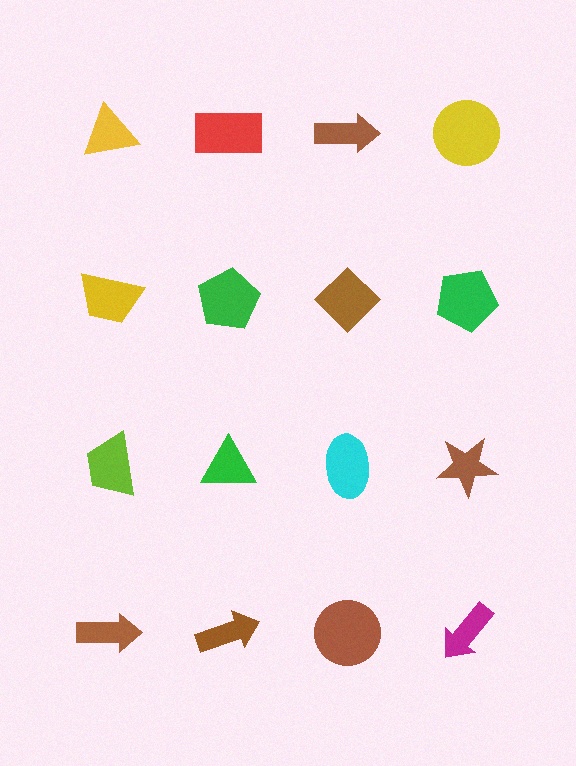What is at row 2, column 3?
A brown diamond.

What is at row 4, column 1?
A brown arrow.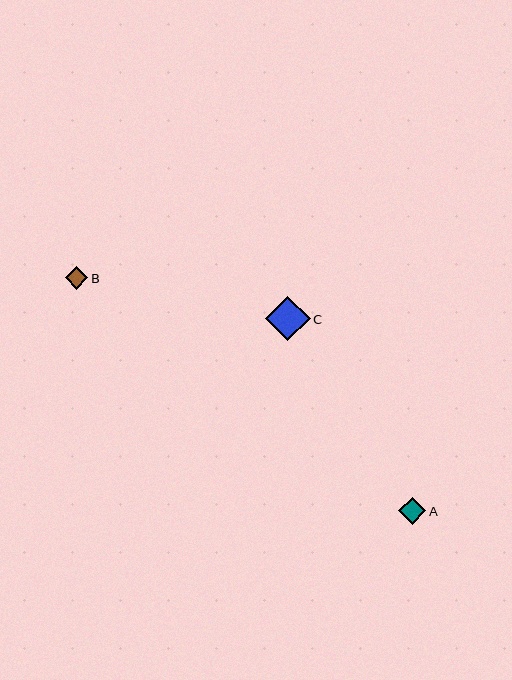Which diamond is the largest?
Diamond C is the largest with a size of approximately 45 pixels.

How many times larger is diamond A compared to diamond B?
Diamond A is approximately 1.2 times the size of diamond B.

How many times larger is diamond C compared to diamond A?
Diamond C is approximately 1.7 times the size of diamond A.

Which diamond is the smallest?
Diamond B is the smallest with a size of approximately 22 pixels.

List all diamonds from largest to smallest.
From largest to smallest: C, A, B.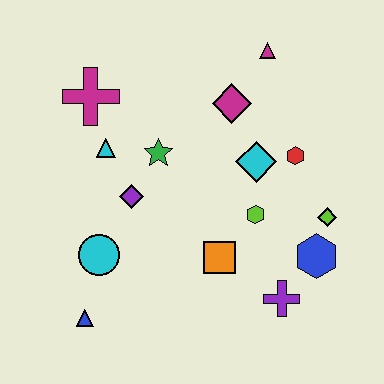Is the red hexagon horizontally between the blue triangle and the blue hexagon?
Yes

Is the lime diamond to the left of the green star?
No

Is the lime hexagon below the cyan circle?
No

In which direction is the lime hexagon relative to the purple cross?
The lime hexagon is above the purple cross.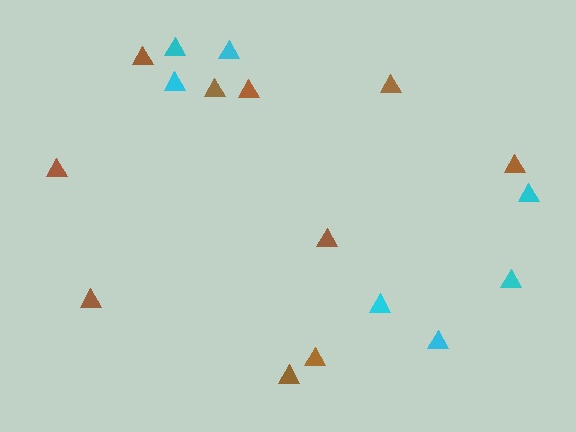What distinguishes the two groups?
There are 2 groups: one group of brown triangles (10) and one group of cyan triangles (7).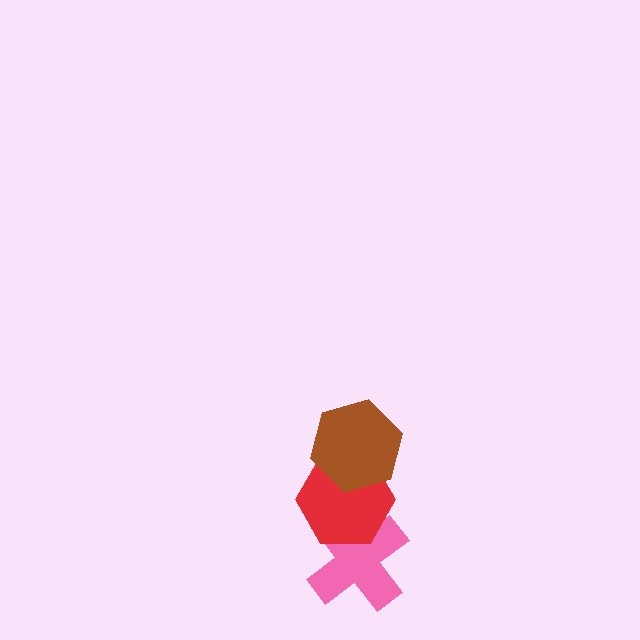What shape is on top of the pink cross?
The red hexagon is on top of the pink cross.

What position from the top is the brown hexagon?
The brown hexagon is 1st from the top.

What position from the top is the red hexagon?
The red hexagon is 2nd from the top.